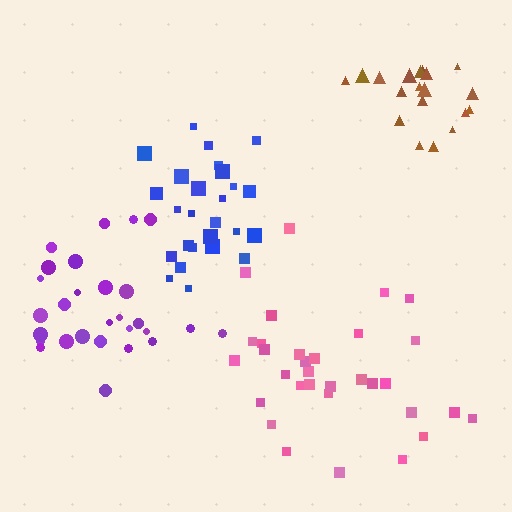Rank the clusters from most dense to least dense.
brown, blue, purple, pink.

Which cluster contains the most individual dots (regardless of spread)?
Pink (32).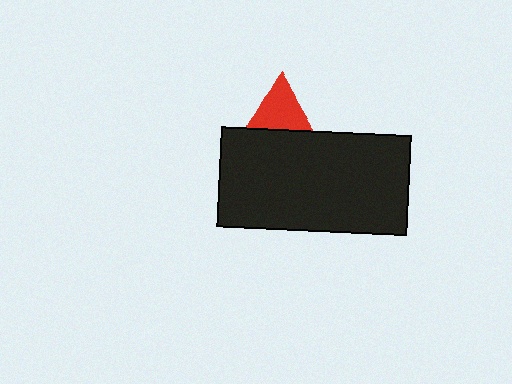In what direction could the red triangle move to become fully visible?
The red triangle could move up. That would shift it out from behind the black rectangle entirely.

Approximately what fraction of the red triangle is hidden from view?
Roughly 62% of the red triangle is hidden behind the black rectangle.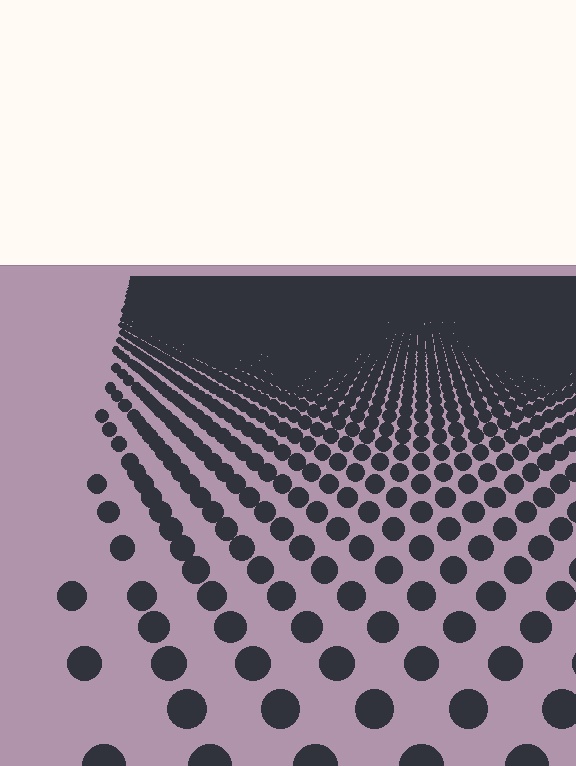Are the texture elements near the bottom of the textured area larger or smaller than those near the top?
Larger. Near the bottom, elements are closer to the viewer and appear at a bigger on-screen size.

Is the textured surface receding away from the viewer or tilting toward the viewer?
The surface is receding away from the viewer. Texture elements get smaller and denser toward the top.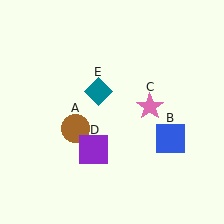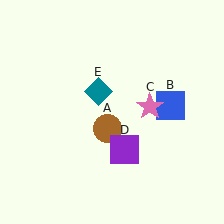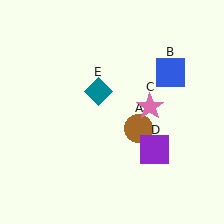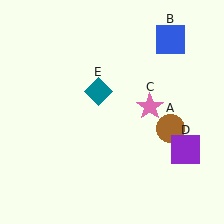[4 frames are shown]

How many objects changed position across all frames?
3 objects changed position: brown circle (object A), blue square (object B), purple square (object D).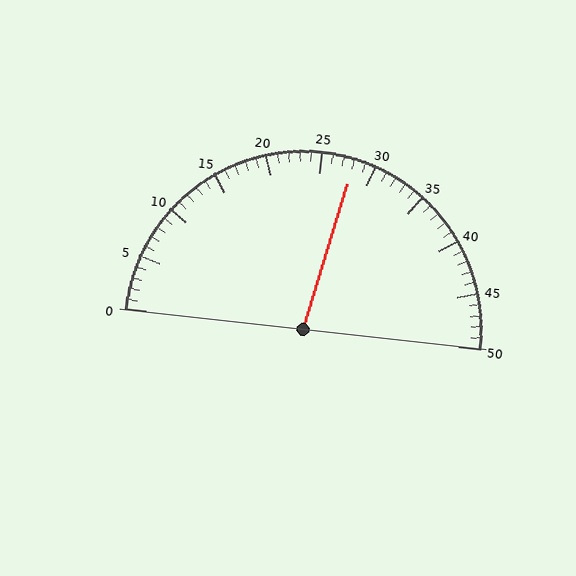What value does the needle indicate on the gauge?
The needle indicates approximately 28.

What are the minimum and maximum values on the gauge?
The gauge ranges from 0 to 50.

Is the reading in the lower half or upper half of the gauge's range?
The reading is in the upper half of the range (0 to 50).